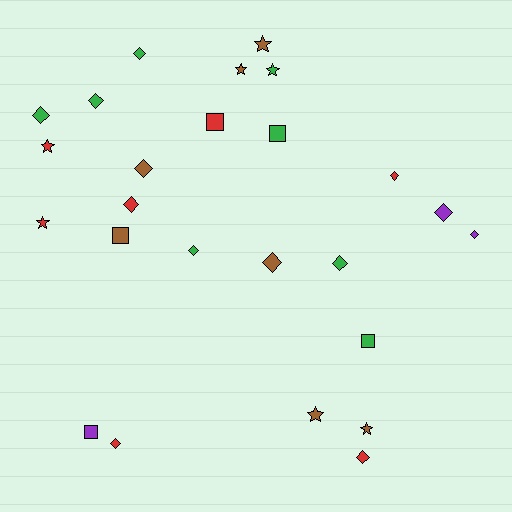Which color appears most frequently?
Green, with 8 objects.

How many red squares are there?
There is 1 red square.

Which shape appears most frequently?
Diamond, with 13 objects.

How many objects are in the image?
There are 25 objects.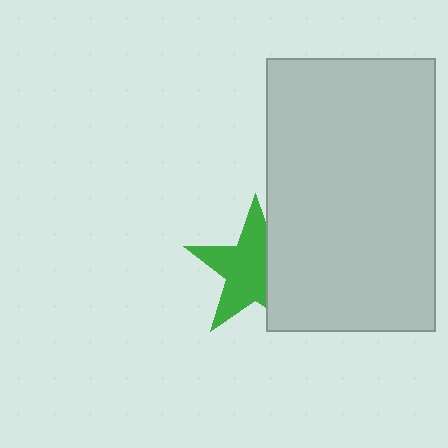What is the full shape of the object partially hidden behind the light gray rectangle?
The partially hidden object is a green star.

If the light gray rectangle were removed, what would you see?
You would see the complete green star.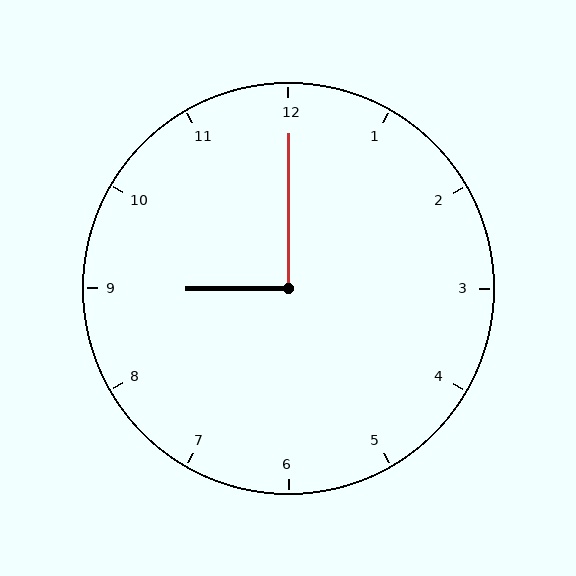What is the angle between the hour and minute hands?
Approximately 90 degrees.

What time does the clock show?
9:00.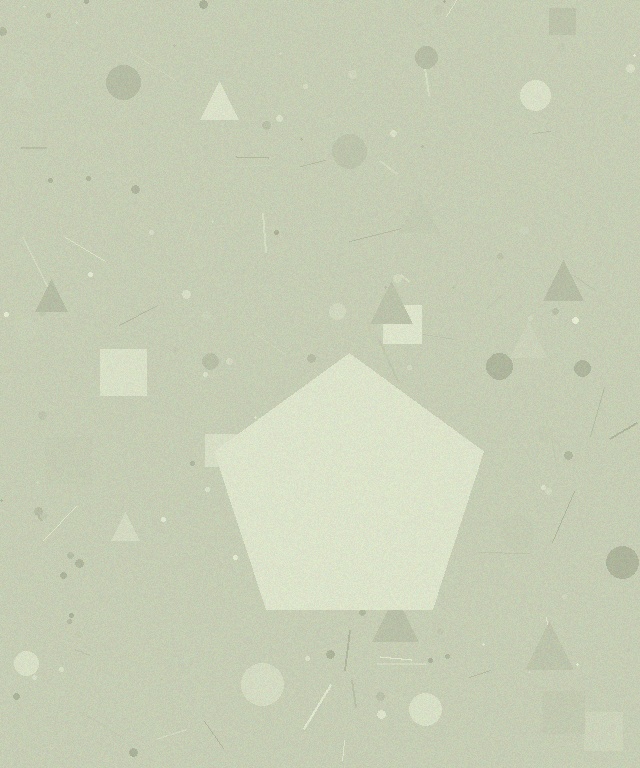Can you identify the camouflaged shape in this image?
The camouflaged shape is a pentagon.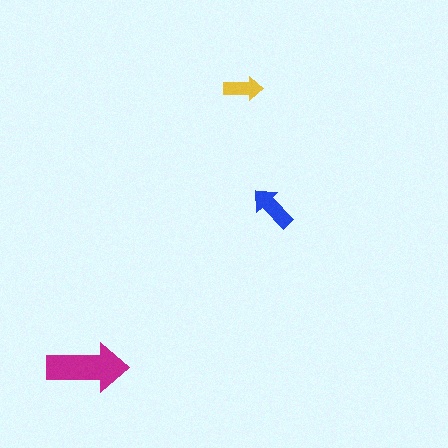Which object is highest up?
The yellow arrow is topmost.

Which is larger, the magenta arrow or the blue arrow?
The magenta one.